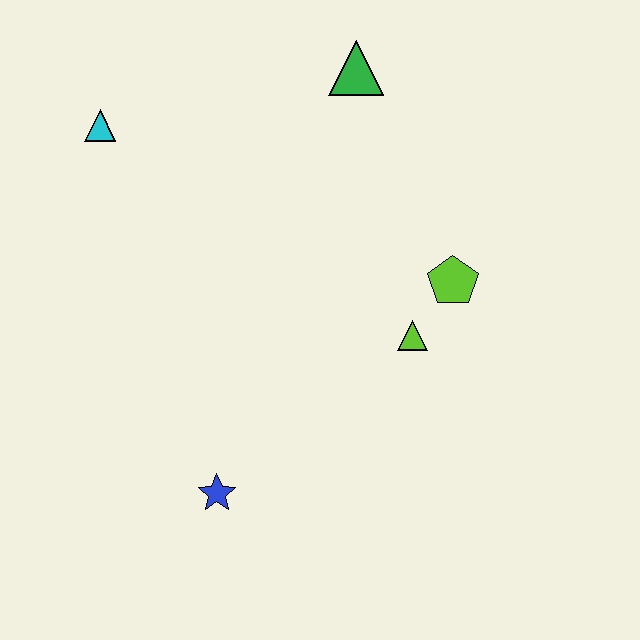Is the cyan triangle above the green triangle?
No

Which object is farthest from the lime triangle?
The cyan triangle is farthest from the lime triangle.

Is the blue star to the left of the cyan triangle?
No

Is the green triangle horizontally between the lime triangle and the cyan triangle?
Yes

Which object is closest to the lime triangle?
The lime pentagon is closest to the lime triangle.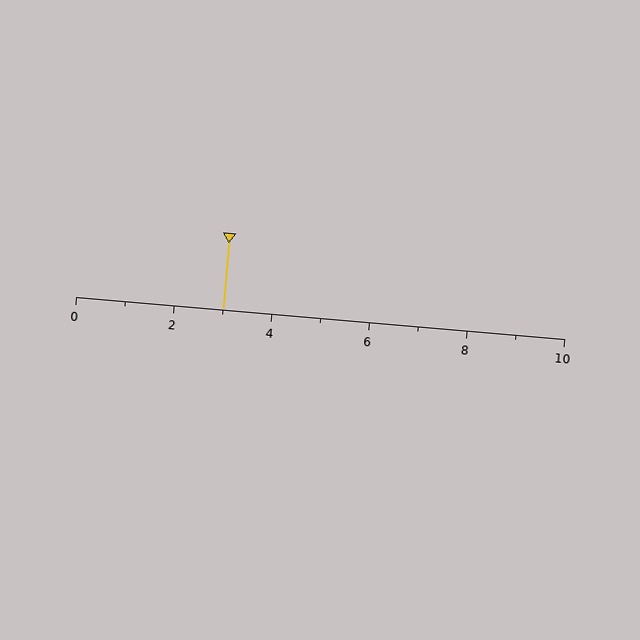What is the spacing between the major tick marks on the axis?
The major ticks are spaced 2 apart.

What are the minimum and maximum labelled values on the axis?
The axis runs from 0 to 10.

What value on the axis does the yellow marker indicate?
The marker indicates approximately 3.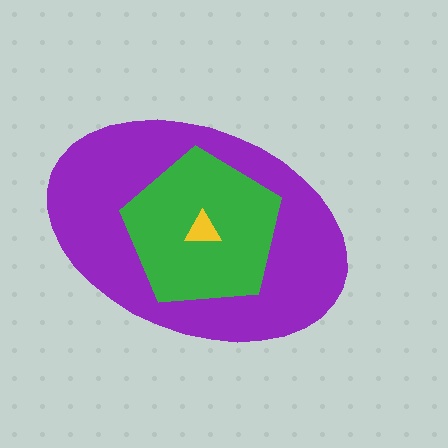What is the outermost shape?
The purple ellipse.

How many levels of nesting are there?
3.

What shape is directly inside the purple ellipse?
The green pentagon.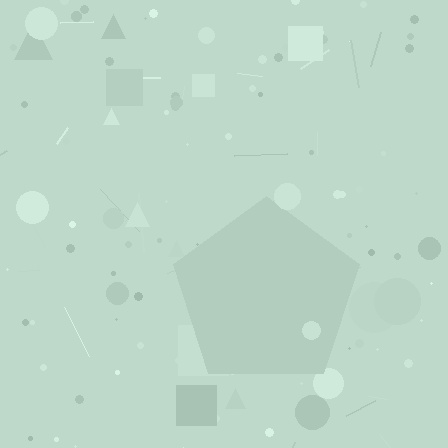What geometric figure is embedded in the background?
A pentagon is embedded in the background.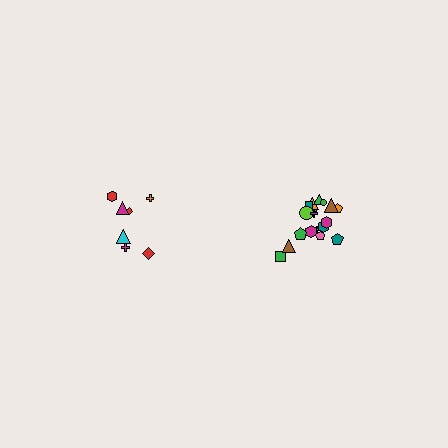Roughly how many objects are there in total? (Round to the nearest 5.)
Roughly 25 objects in total.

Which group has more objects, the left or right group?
The right group.